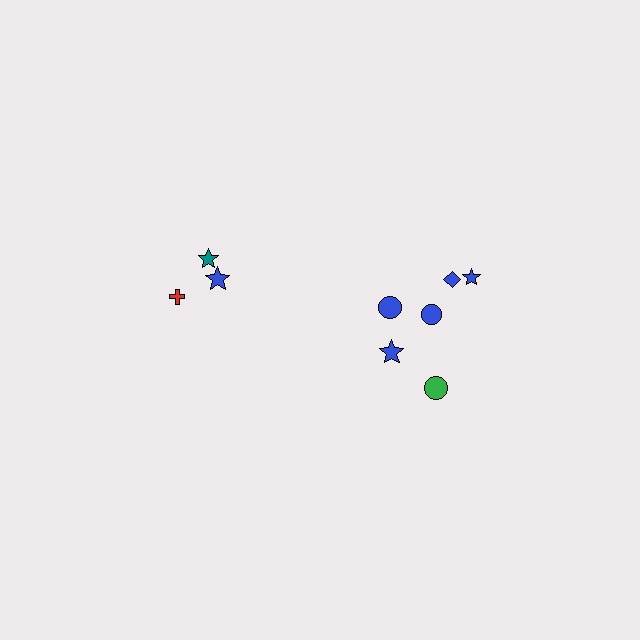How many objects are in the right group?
There are 6 objects.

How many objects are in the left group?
There are 3 objects.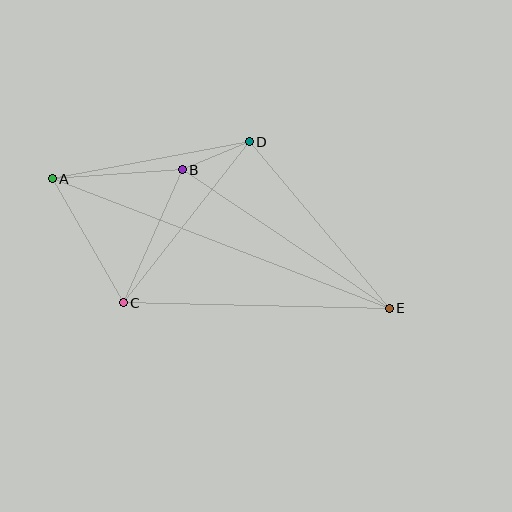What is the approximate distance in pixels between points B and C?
The distance between B and C is approximately 146 pixels.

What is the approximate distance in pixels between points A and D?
The distance between A and D is approximately 200 pixels.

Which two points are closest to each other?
Points B and D are closest to each other.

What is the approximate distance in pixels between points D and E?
The distance between D and E is approximately 217 pixels.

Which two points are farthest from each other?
Points A and E are farthest from each other.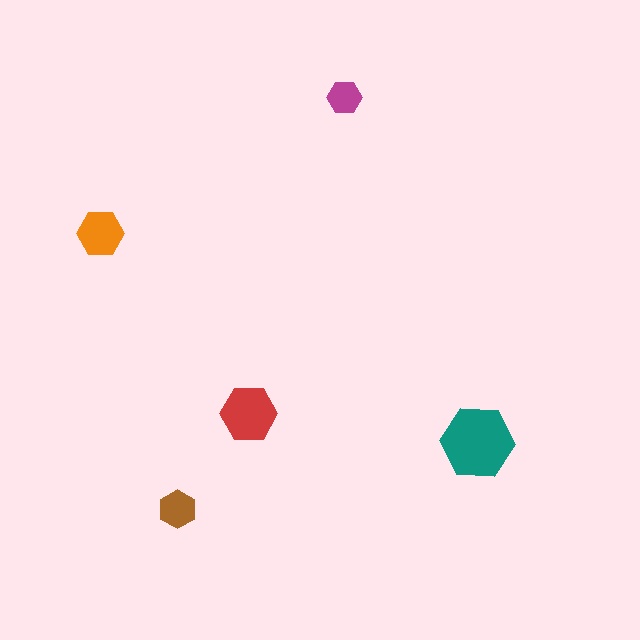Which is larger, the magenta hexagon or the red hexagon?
The red one.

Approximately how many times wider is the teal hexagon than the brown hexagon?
About 2 times wider.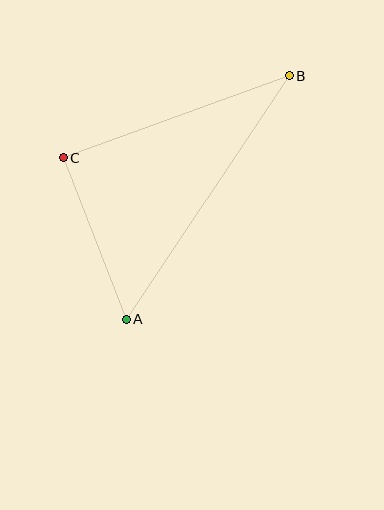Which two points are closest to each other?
Points A and C are closest to each other.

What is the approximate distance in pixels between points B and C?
The distance between B and C is approximately 241 pixels.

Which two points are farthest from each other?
Points A and B are farthest from each other.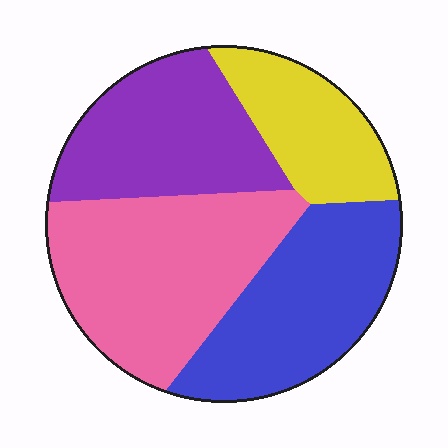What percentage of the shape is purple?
Purple takes up about one quarter (1/4) of the shape.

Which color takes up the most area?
Pink, at roughly 35%.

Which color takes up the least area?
Yellow, at roughly 15%.